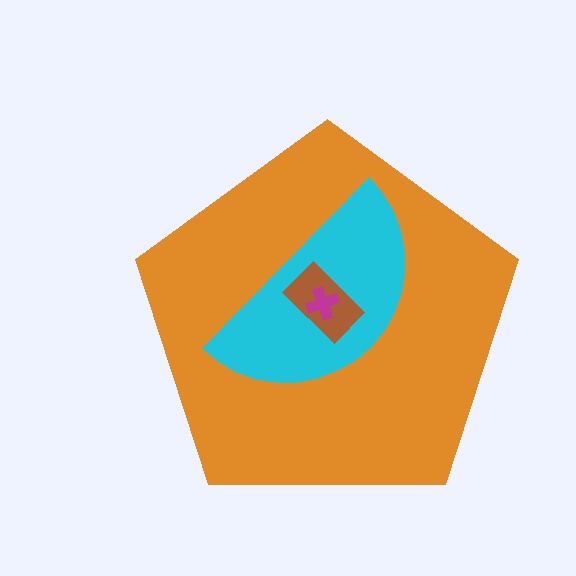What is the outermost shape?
The orange pentagon.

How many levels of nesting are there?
4.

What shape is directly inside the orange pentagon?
The cyan semicircle.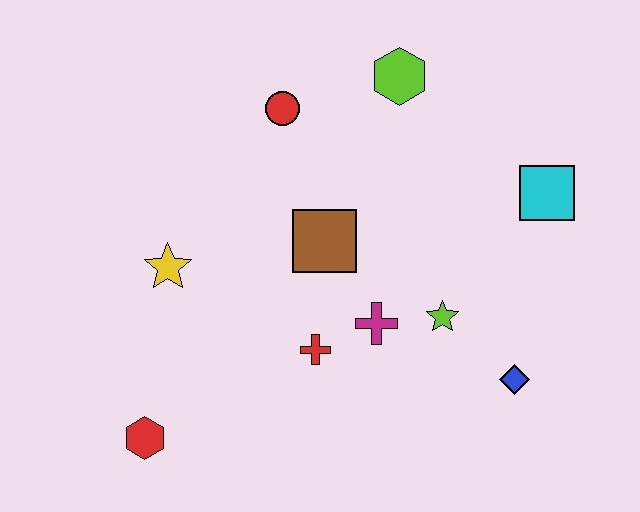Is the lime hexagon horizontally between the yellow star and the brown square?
No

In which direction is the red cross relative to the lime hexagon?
The red cross is below the lime hexagon.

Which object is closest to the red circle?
The lime hexagon is closest to the red circle.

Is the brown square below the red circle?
Yes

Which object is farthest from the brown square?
The red hexagon is farthest from the brown square.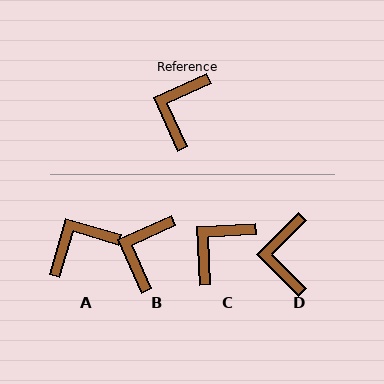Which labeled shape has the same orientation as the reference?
B.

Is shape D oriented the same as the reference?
No, it is off by about 21 degrees.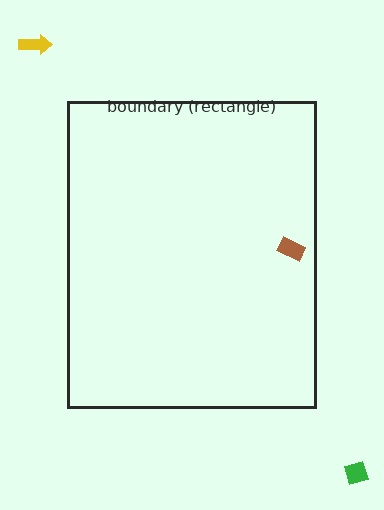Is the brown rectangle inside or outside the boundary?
Inside.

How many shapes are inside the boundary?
1 inside, 2 outside.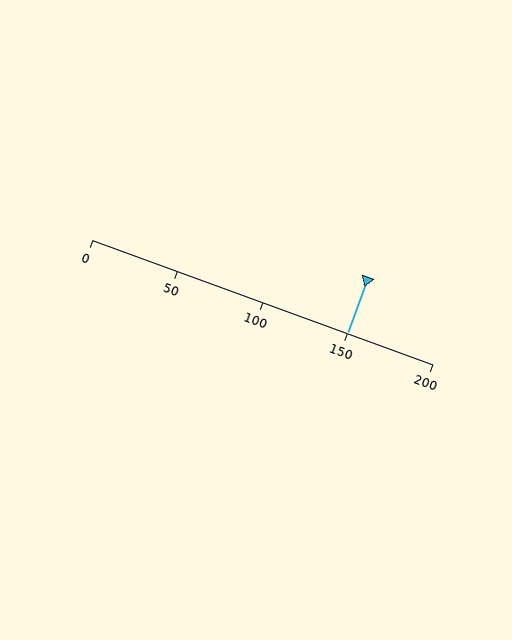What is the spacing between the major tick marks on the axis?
The major ticks are spaced 50 apart.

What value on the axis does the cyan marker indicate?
The marker indicates approximately 150.